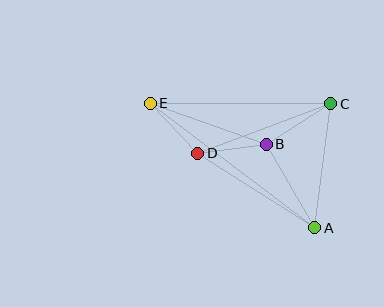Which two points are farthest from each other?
Points A and E are farthest from each other.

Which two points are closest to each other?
Points B and D are closest to each other.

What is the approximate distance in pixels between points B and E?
The distance between B and E is approximately 123 pixels.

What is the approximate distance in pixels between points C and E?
The distance between C and E is approximately 180 pixels.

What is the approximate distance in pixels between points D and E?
The distance between D and E is approximately 69 pixels.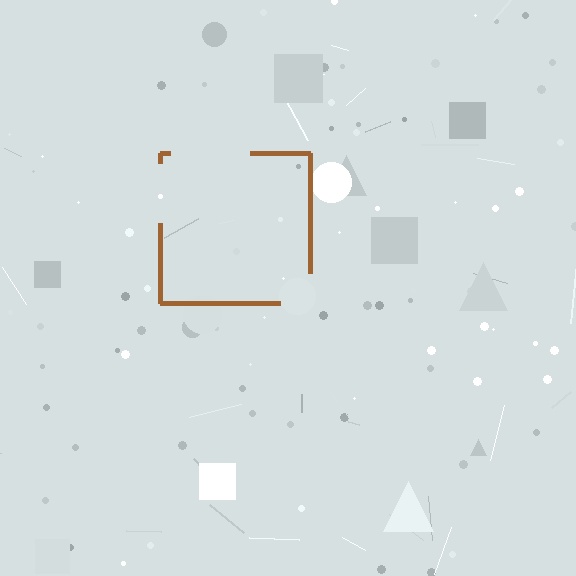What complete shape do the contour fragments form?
The contour fragments form a square.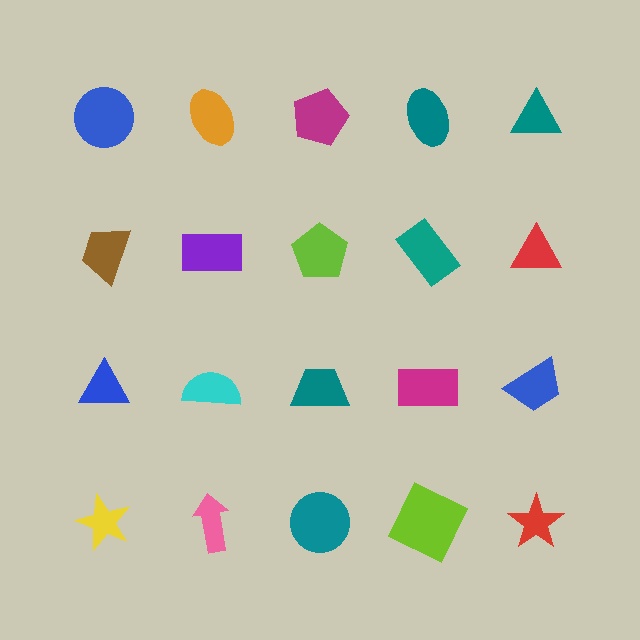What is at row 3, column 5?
A blue trapezoid.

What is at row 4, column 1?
A yellow star.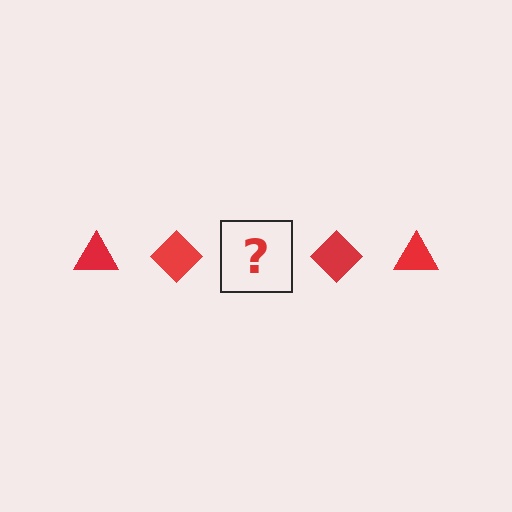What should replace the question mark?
The question mark should be replaced with a red triangle.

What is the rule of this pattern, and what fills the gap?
The rule is that the pattern cycles through triangle, diamond shapes in red. The gap should be filled with a red triangle.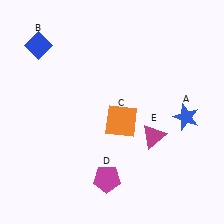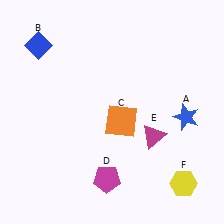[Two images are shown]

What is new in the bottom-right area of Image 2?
A yellow hexagon (F) was added in the bottom-right area of Image 2.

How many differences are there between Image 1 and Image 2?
There is 1 difference between the two images.